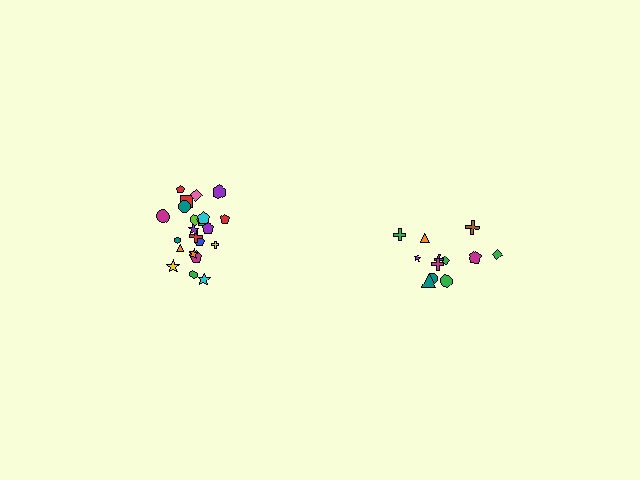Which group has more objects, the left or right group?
The left group.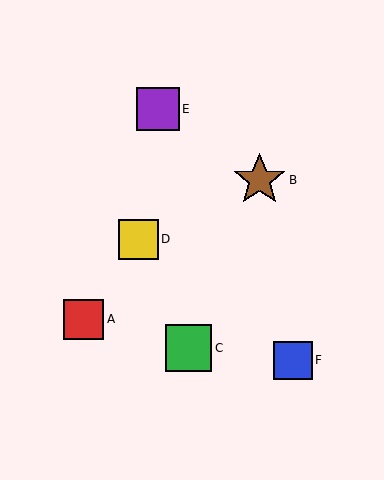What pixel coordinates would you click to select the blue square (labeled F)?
Click at (293, 360) to select the blue square F.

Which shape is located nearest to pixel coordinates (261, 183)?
The brown star (labeled B) at (260, 180) is nearest to that location.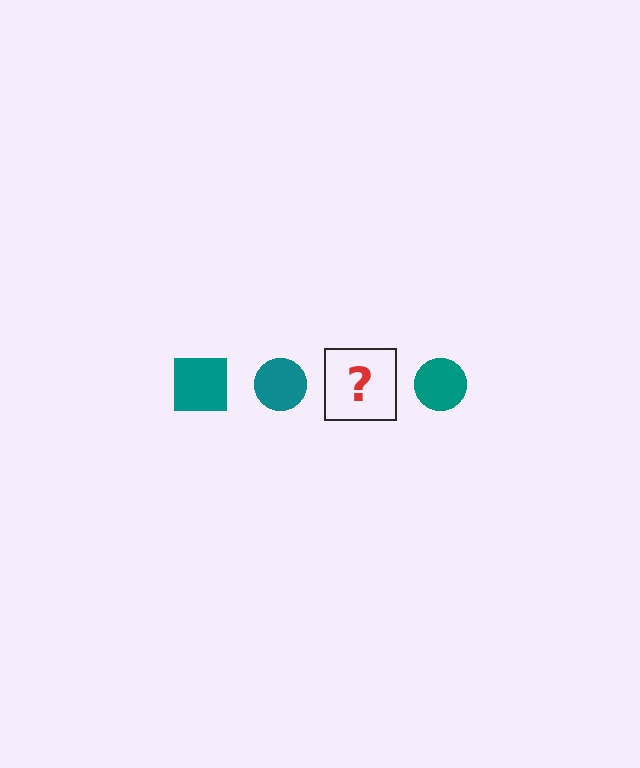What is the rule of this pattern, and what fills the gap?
The rule is that the pattern cycles through square, circle shapes in teal. The gap should be filled with a teal square.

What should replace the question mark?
The question mark should be replaced with a teal square.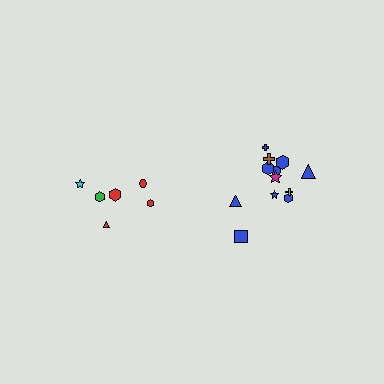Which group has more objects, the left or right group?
The right group.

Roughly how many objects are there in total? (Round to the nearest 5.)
Roughly 20 objects in total.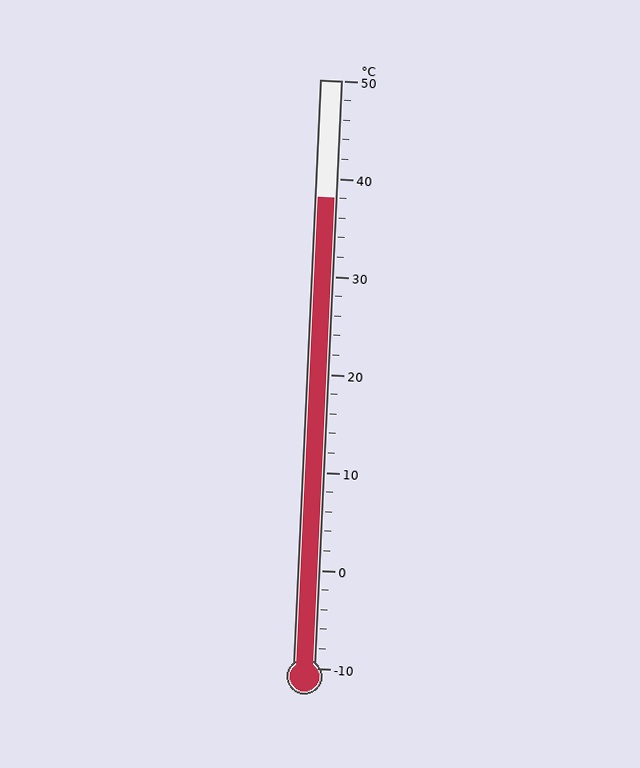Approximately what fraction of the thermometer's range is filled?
The thermometer is filled to approximately 80% of its range.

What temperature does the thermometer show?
The thermometer shows approximately 38°C.